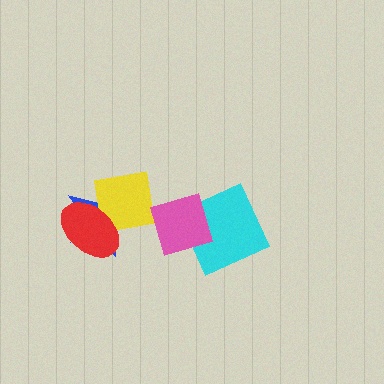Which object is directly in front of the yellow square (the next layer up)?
The pink diamond is directly in front of the yellow square.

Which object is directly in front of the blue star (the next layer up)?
The yellow square is directly in front of the blue star.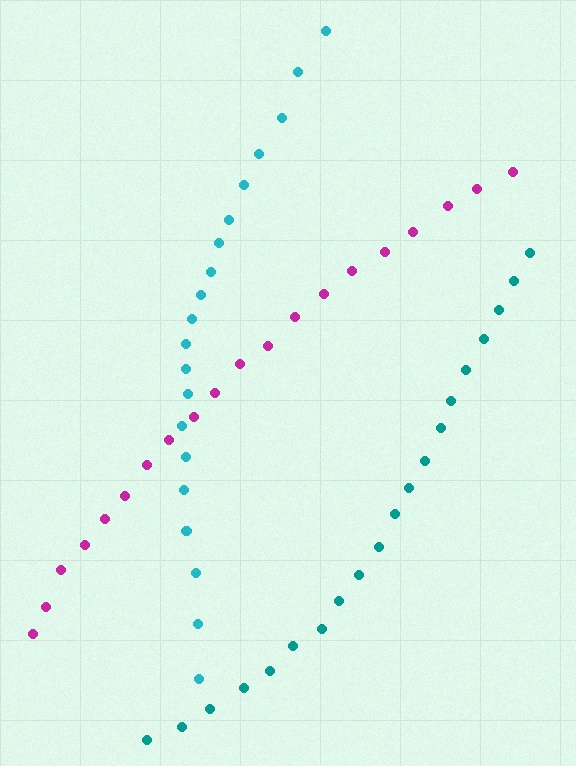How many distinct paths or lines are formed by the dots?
There are 3 distinct paths.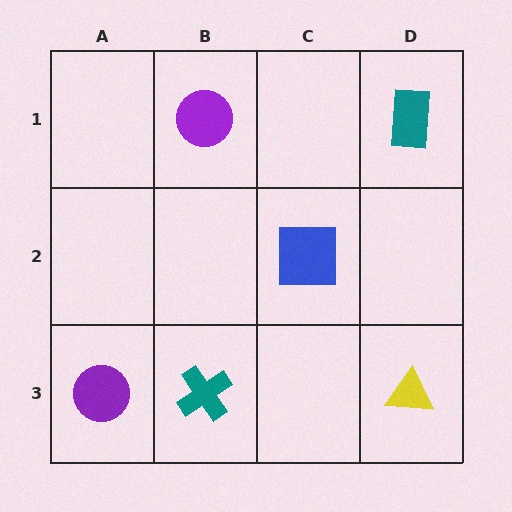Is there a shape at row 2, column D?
No, that cell is empty.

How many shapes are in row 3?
3 shapes.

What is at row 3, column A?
A purple circle.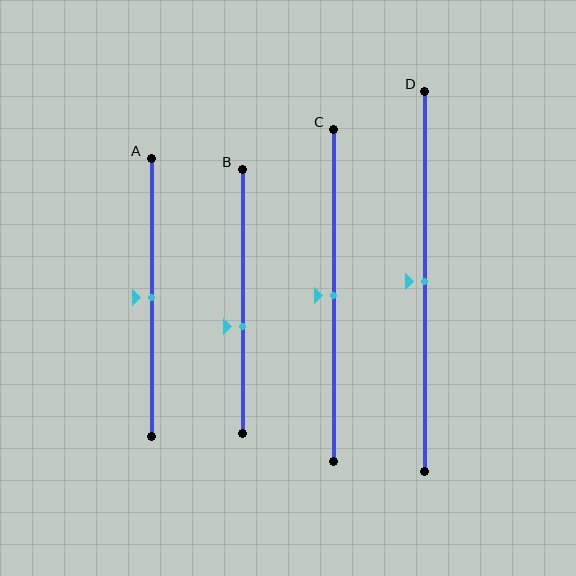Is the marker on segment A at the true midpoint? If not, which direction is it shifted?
Yes, the marker on segment A is at the true midpoint.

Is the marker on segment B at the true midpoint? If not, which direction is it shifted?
No, the marker on segment B is shifted downward by about 9% of the segment length.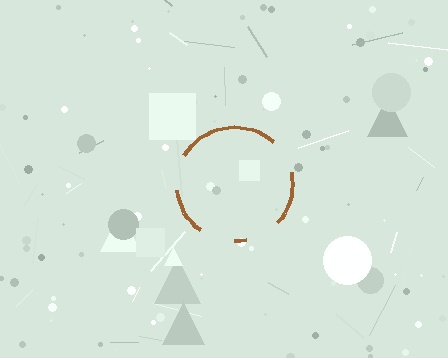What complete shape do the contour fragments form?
The contour fragments form a circle.